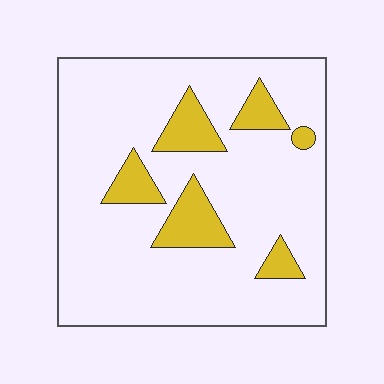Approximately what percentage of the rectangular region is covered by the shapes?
Approximately 15%.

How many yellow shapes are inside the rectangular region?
6.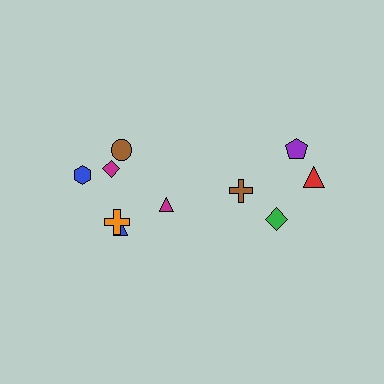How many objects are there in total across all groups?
There are 10 objects.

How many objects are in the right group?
There are 4 objects.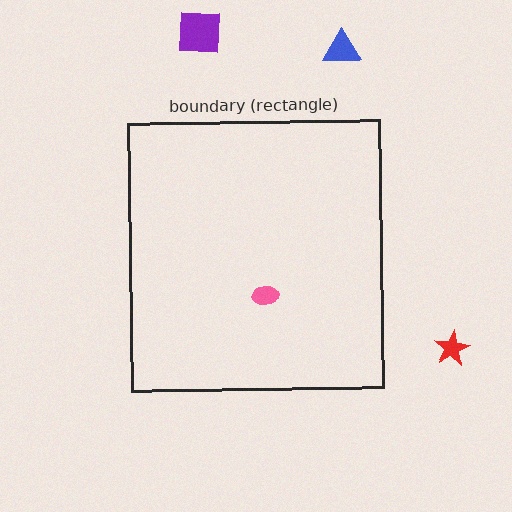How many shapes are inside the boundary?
1 inside, 3 outside.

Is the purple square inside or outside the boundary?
Outside.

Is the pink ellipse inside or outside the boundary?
Inside.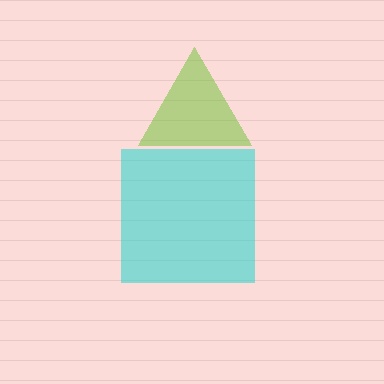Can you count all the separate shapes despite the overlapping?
Yes, there are 2 separate shapes.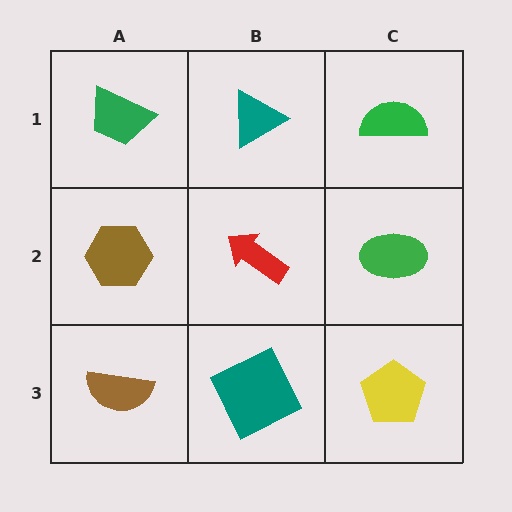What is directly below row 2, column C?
A yellow pentagon.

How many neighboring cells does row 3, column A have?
2.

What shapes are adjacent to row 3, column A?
A brown hexagon (row 2, column A), a teal square (row 3, column B).